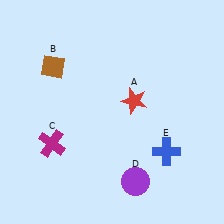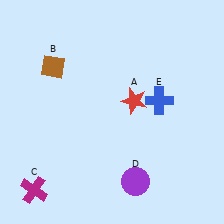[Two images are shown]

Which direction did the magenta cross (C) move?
The magenta cross (C) moved down.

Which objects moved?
The objects that moved are: the magenta cross (C), the blue cross (E).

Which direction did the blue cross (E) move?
The blue cross (E) moved up.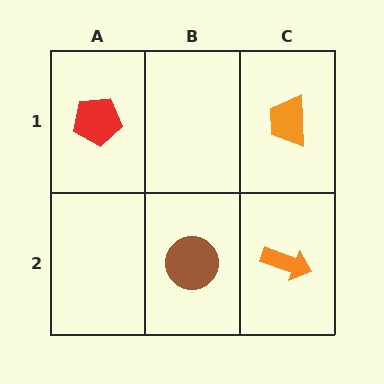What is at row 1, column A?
A red pentagon.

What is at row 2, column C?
An orange arrow.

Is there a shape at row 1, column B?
No, that cell is empty.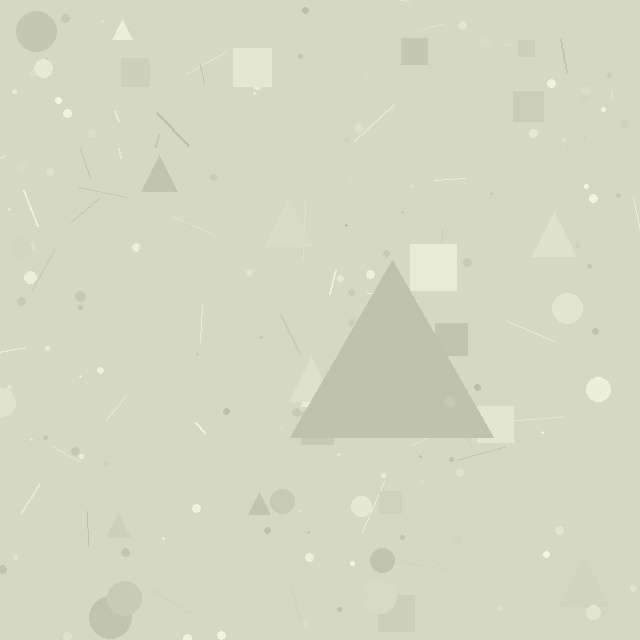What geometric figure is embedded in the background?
A triangle is embedded in the background.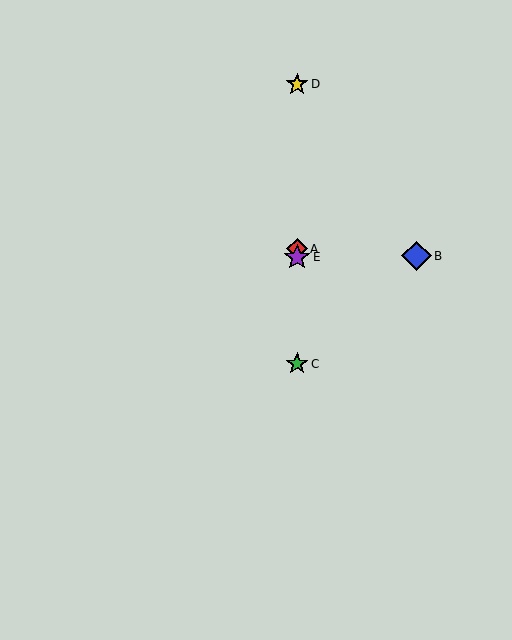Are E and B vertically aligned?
No, E is at x≈297 and B is at x≈416.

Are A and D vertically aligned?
Yes, both are at x≈297.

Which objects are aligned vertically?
Objects A, C, D, E are aligned vertically.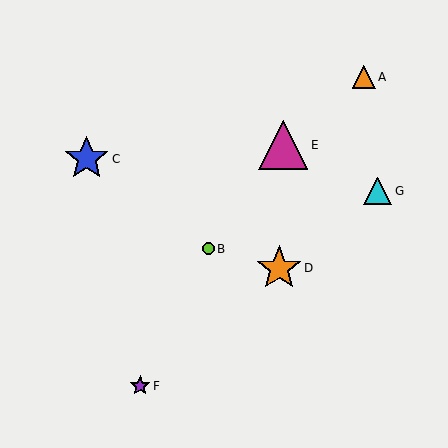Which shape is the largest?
The magenta triangle (labeled E) is the largest.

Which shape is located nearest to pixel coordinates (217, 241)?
The lime circle (labeled B) at (208, 249) is nearest to that location.